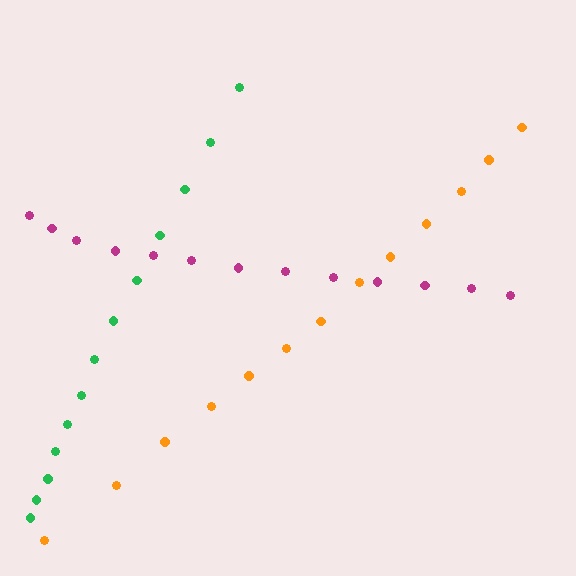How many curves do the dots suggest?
There are 3 distinct paths.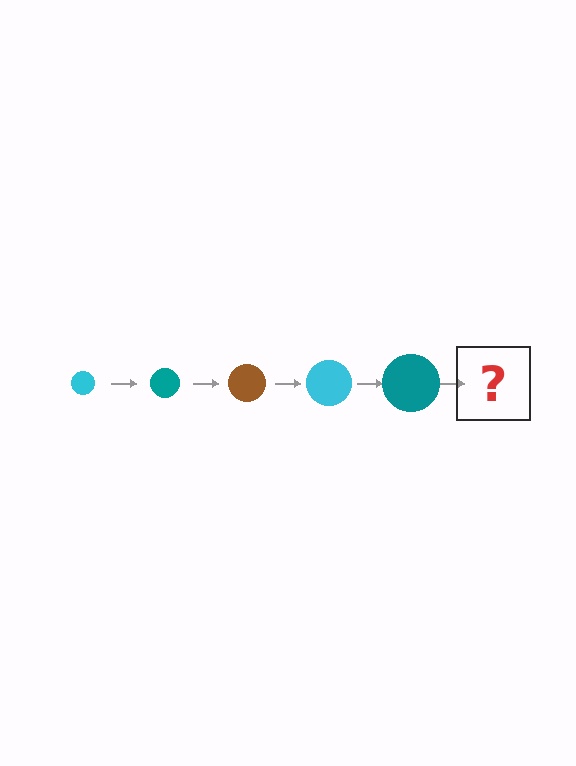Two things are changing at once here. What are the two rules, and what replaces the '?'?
The two rules are that the circle grows larger each step and the color cycles through cyan, teal, and brown. The '?' should be a brown circle, larger than the previous one.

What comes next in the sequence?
The next element should be a brown circle, larger than the previous one.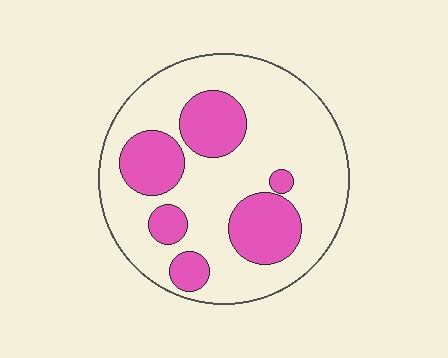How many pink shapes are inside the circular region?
6.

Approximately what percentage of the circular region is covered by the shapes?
Approximately 30%.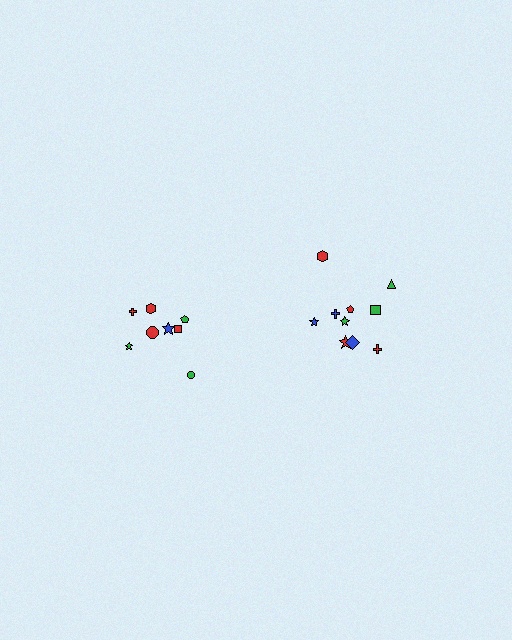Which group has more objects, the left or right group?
The right group.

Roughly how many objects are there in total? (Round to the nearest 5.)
Roughly 20 objects in total.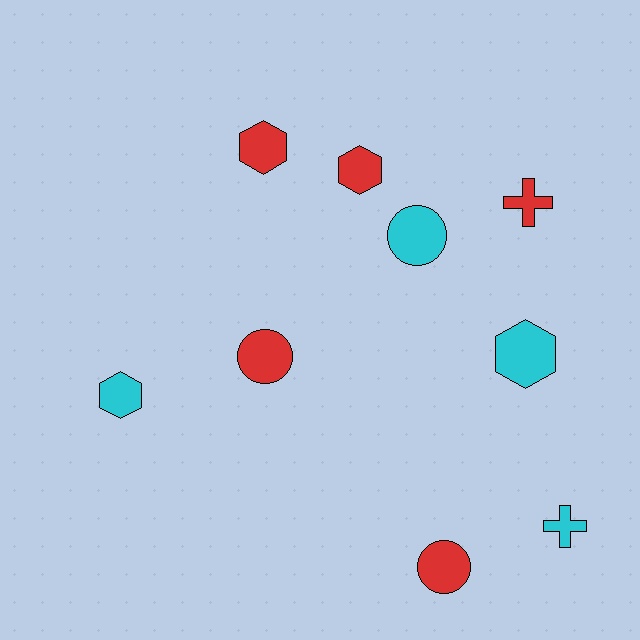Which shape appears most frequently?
Hexagon, with 4 objects.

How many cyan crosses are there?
There is 1 cyan cross.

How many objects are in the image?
There are 9 objects.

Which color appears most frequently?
Red, with 5 objects.